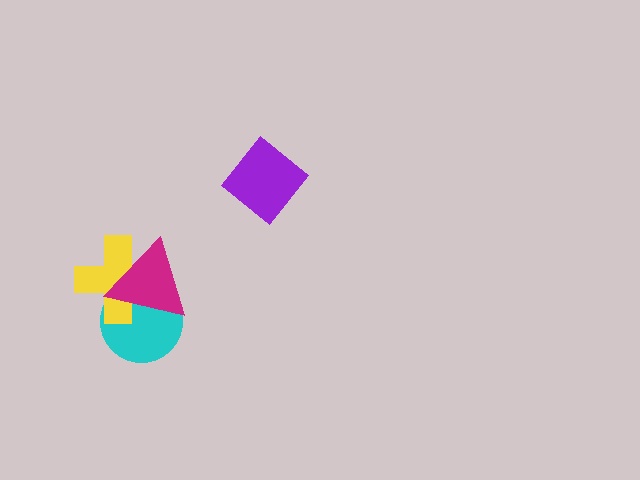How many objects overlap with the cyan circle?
2 objects overlap with the cyan circle.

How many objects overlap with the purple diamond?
0 objects overlap with the purple diamond.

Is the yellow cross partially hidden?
Yes, it is partially covered by another shape.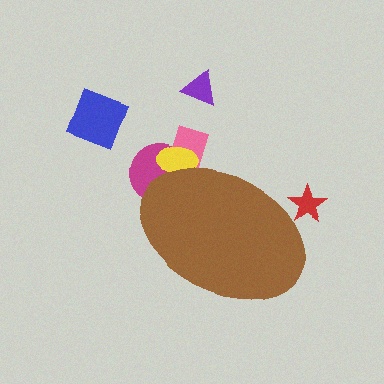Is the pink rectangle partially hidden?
Yes, the pink rectangle is partially hidden behind the brown ellipse.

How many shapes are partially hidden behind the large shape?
4 shapes are partially hidden.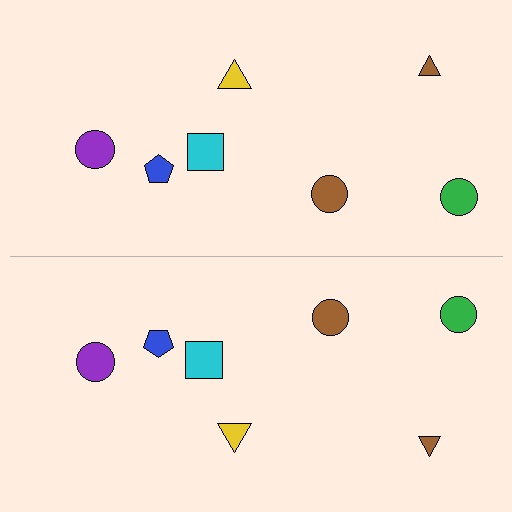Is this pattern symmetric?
Yes, this pattern has bilateral (reflection) symmetry.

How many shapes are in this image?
There are 14 shapes in this image.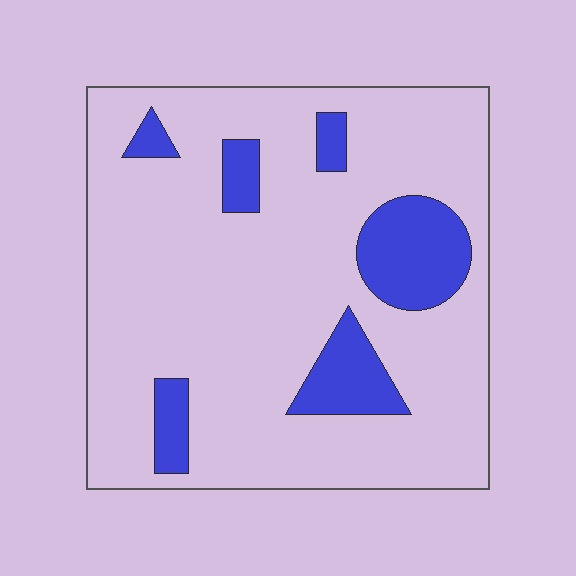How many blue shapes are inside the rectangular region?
6.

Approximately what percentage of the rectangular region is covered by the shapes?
Approximately 15%.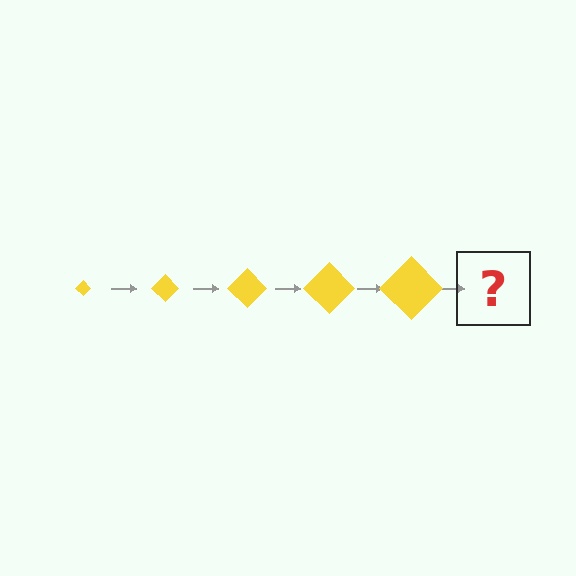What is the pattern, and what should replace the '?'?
The pattern is that the diamond gets progressively larger each step. The '?' should be a yellow diamond, larger than the previous one.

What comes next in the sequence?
The next element should be a yellow diamond, larger than the previous one.